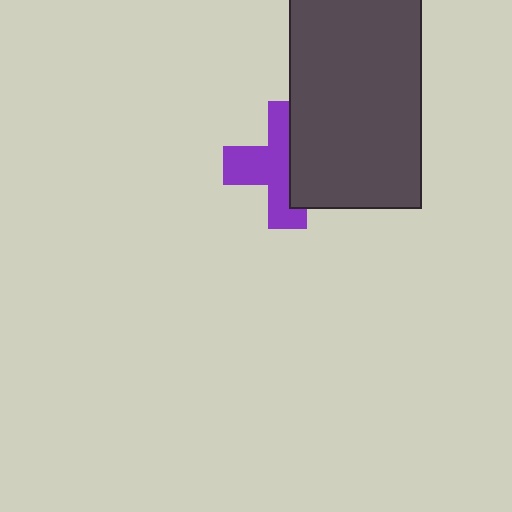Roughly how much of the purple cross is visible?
About half of it is visible (roughly 57%).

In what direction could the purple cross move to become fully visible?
The purple cross could move left. That would shift it out from behind the dark gray rectangle entirely.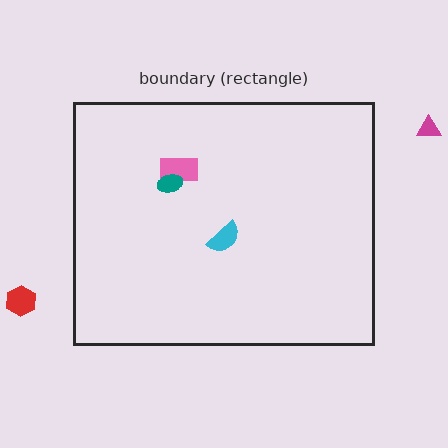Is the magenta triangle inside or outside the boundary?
Outside.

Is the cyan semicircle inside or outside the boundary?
Inside.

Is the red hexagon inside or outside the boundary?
Outside.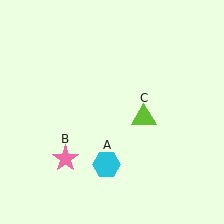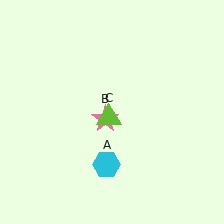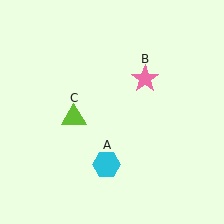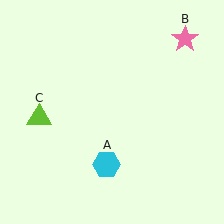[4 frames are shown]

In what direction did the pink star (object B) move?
The pink star (object B) moved up and to the right.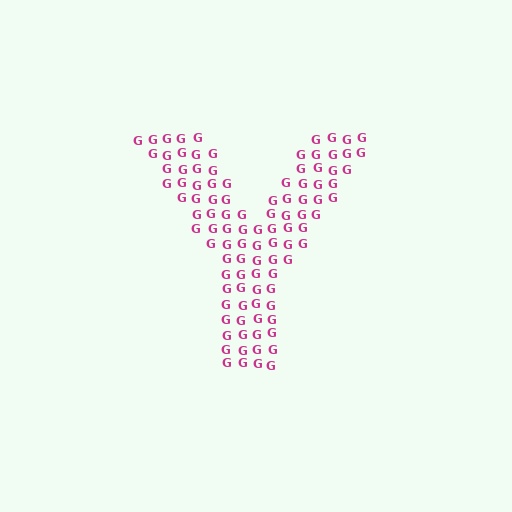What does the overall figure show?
The overall figure shows the letter Y.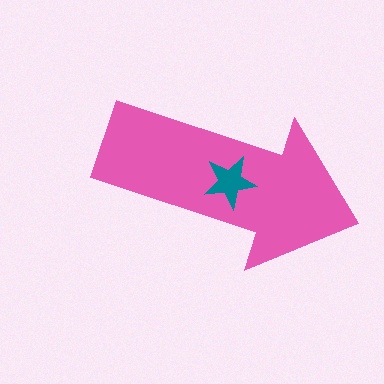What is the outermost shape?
The pink arrow.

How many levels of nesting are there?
2.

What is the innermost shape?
The teal star.